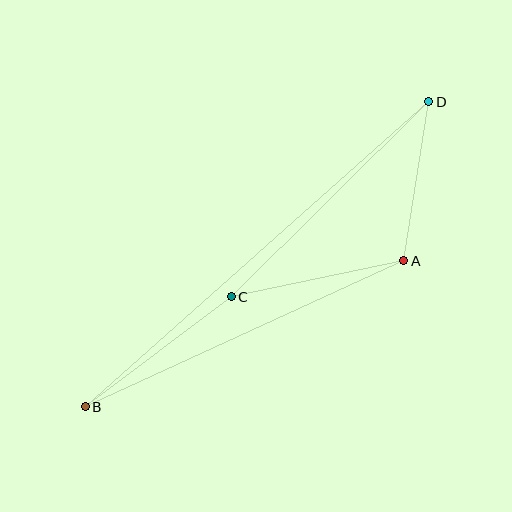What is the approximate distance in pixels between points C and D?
The distance between C and D is approximately 278 pixels.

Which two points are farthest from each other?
Points B and D are farthest from each other.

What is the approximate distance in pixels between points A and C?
The distance between A and C is approximately 176 pixels.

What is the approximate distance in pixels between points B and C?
The distance between B and C is approximately 183 pixels.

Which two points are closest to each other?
Points A and D are closest to each other.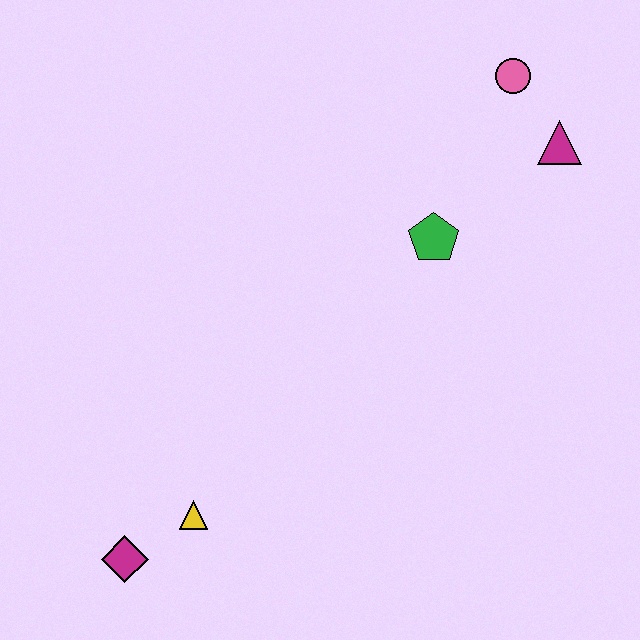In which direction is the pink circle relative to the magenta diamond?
The pink circle is above the magenta diamond.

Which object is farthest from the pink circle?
The magenta diamond is farthest from the pink circle.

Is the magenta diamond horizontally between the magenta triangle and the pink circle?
No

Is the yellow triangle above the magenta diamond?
Yes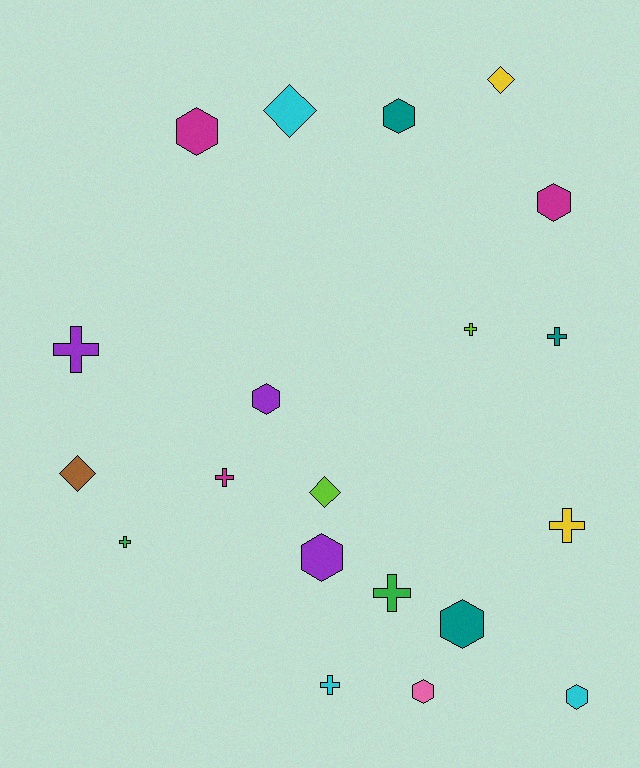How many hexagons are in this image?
There are 8 hexagons.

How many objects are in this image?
There are 20 objects.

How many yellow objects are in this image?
There are 2 yellow objects.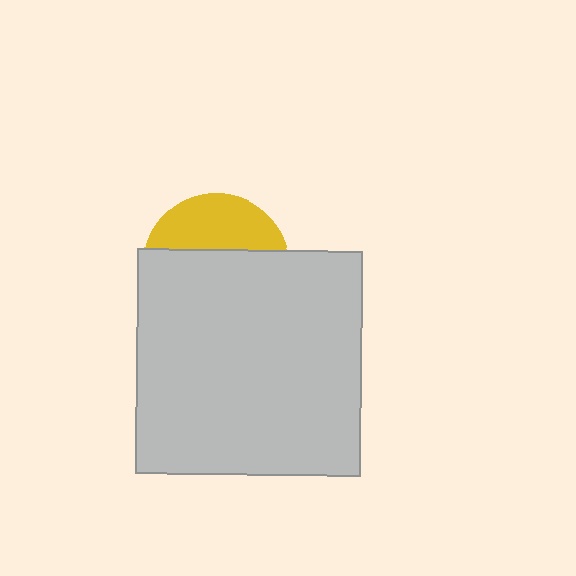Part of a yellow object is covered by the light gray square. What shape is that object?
It is a circle.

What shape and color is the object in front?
The object in front is a light gray square.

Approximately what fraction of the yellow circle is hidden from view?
Roughly 66% of the yellow circle is hidden behind the light gray square.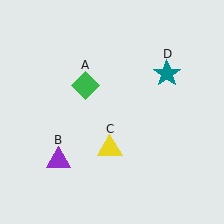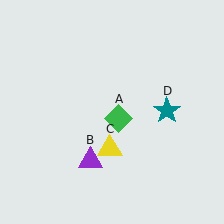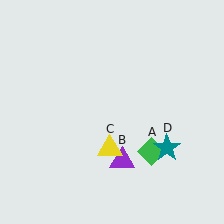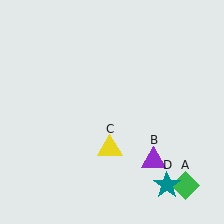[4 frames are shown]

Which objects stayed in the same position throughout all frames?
Yellow triangle (object C) remained stationary.